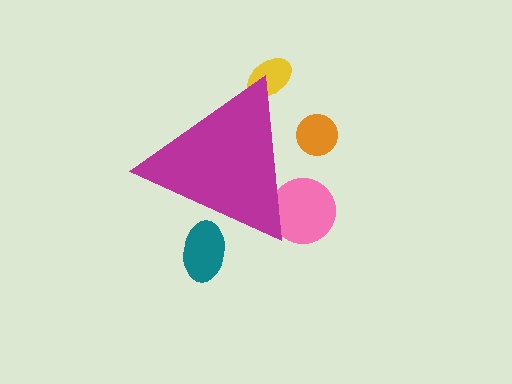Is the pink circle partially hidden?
Yes, the pink circle is partially hidden behind the magenta triangle.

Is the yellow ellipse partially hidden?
Yes, the yellow ellipse is partially hidden behind the magenta triangle.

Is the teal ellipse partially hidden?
Yes, the teal ellipse is partially hidden behind the magenta triangle.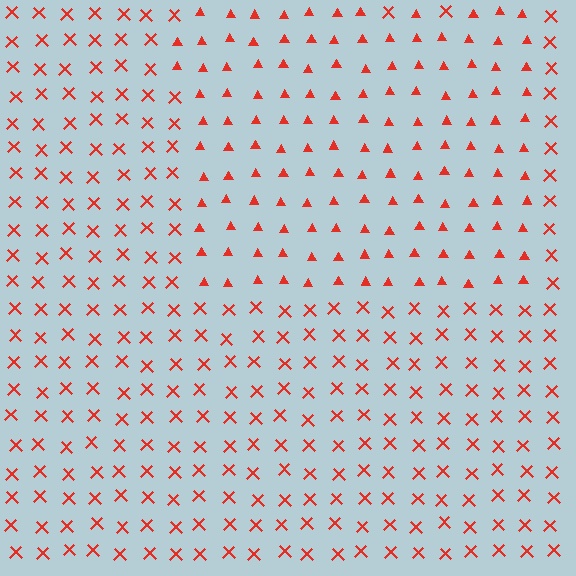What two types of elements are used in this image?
The image uses triangles inside the rectangle region and X marks outside it.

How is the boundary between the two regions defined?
The boundary is defined by a change in element shape: triangles inside vs. X marks outside. All elements share the same color and spacing.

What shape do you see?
I see a rectangle.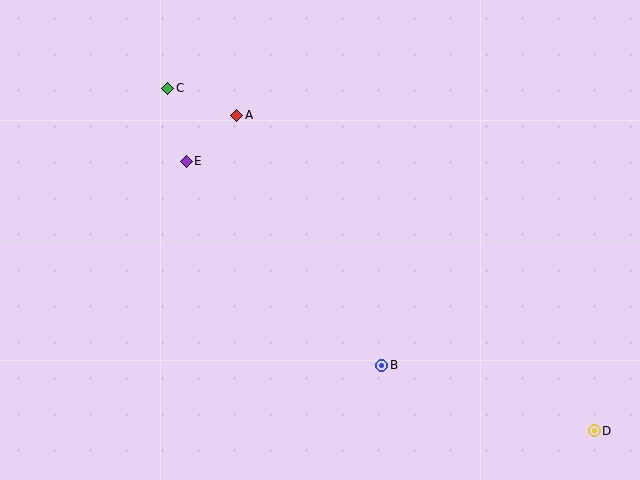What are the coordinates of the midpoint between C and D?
The midpoint between C and D is at (381, 260).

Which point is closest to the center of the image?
Point B at (382, 365) is closest to the center.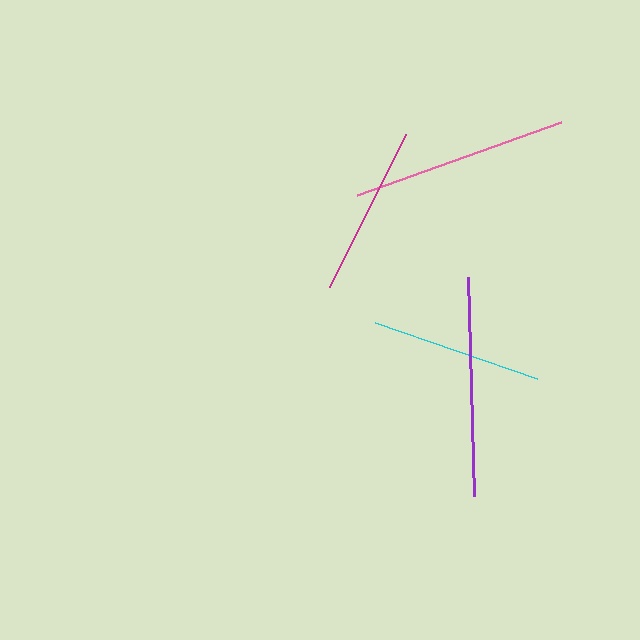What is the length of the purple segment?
The purple segment is approximately 219 pixels long.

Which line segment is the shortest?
The magenta line is the shortest at approximately 171 pixels.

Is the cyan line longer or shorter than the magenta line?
The cyan line is longer than the magenta line.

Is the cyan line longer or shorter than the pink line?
The pink line is longer than the cyan line.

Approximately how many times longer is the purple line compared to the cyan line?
The purple line is approximately 1.3 times the length of the cyan line.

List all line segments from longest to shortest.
From longest to shortest: purple, pink, cyan, magenta.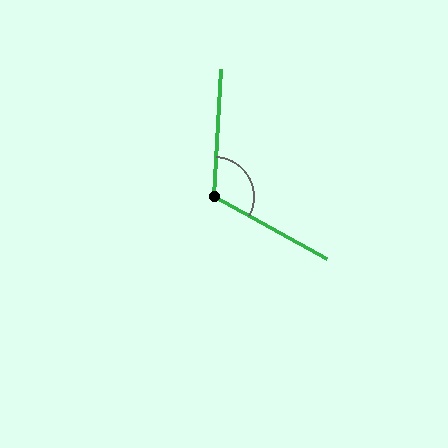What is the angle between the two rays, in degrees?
Approximately 115 degrees.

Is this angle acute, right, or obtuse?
It is obtuse.